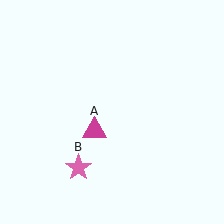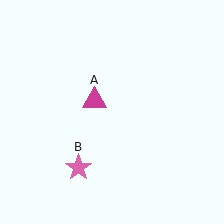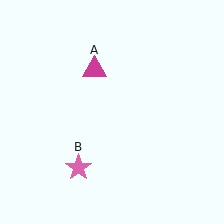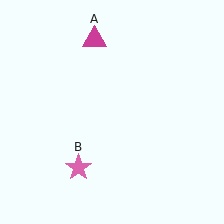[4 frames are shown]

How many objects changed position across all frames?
1 object changed position: magenta triangle (object A).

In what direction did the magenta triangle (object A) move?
The magenta triangle (object A) moved up.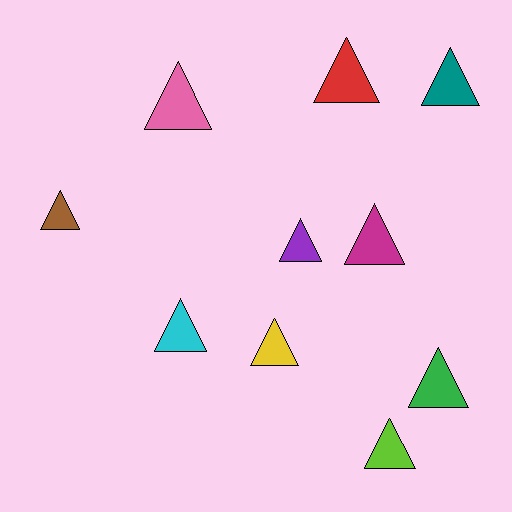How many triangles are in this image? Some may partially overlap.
There are 10 triangles.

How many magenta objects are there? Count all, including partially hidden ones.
There is 1 magenta object.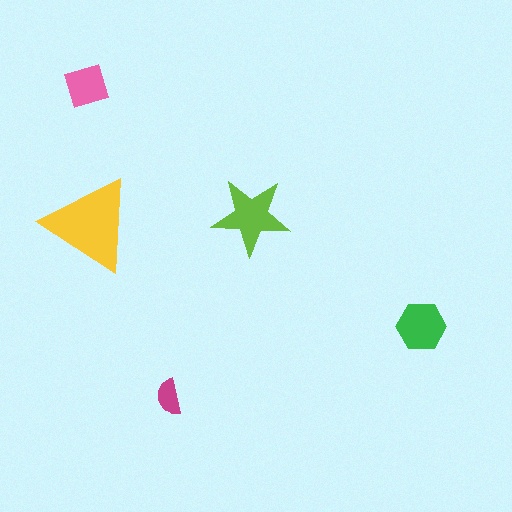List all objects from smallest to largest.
The magenta semicircle, the pink diamond, the green hexagon, the lime star, the yellow triangle.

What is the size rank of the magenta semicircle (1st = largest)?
5th.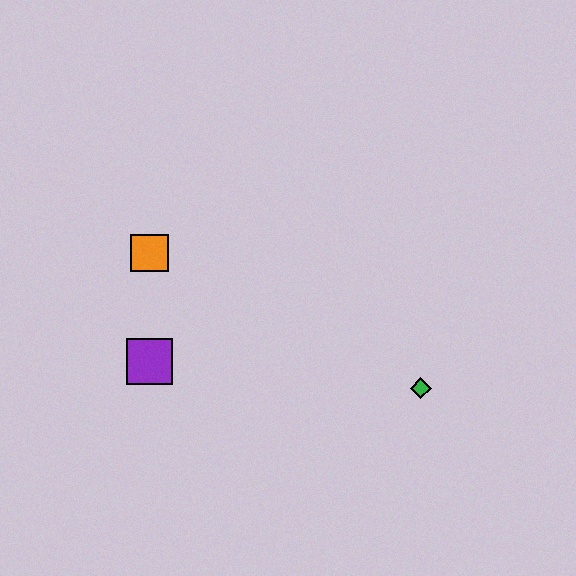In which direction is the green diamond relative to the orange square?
The green diamond is to the right of the orange square.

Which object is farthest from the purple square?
The green diamond is farthest from the purple square.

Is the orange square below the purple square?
No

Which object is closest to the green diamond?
The purple square is closest to the green diamond.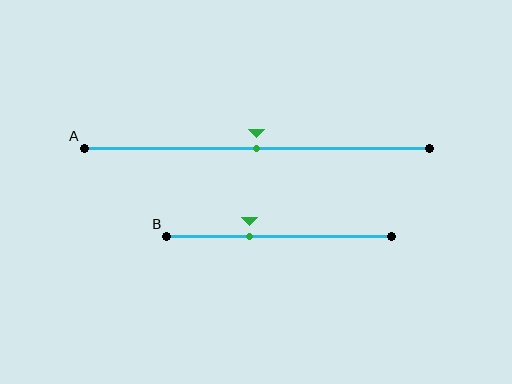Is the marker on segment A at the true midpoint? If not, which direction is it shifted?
Yes, the marker on segment A is at the true midpoint.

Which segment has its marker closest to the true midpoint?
Segment A has its marker closest to the true midpoint.